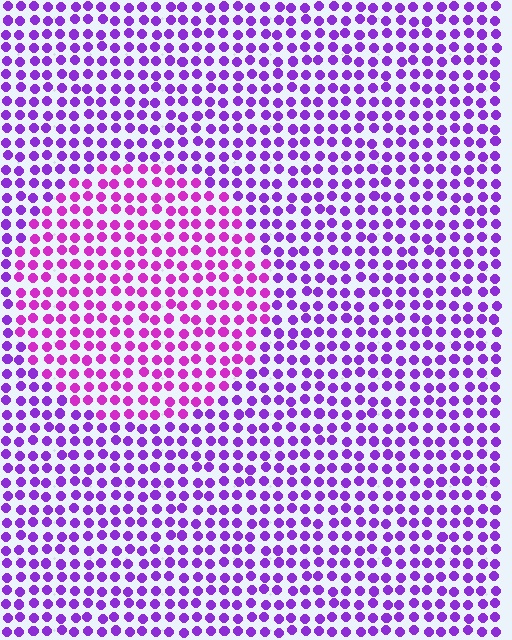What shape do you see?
I see a circle.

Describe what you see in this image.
The image is filled with small purple elements in a uniform arrangement. A circle-shaped region is visible where the elements are tinted to a slightly different hue, forming a subtle color boundary.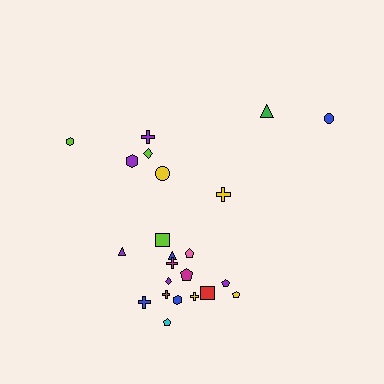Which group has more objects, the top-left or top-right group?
The top-left group.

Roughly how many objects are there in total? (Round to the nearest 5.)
Roughly 25 objects in total.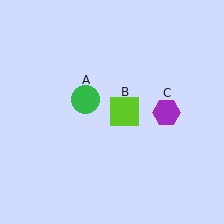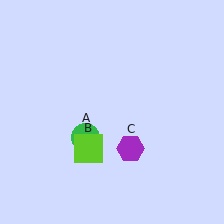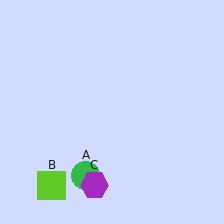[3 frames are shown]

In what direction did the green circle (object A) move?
The green circle (object A) moved down.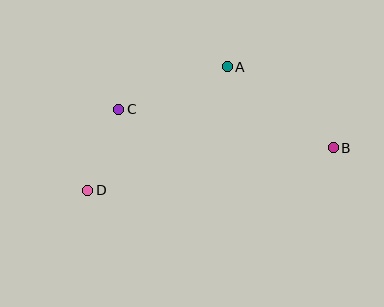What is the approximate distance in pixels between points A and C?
The distance between A and C is approximately 116 pixels.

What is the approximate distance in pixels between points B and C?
The distance between B and C is approximately 218 pixels.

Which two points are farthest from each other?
Points B and D are farthest from each other.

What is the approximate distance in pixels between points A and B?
The distance between A and B is approximately 133 pixels.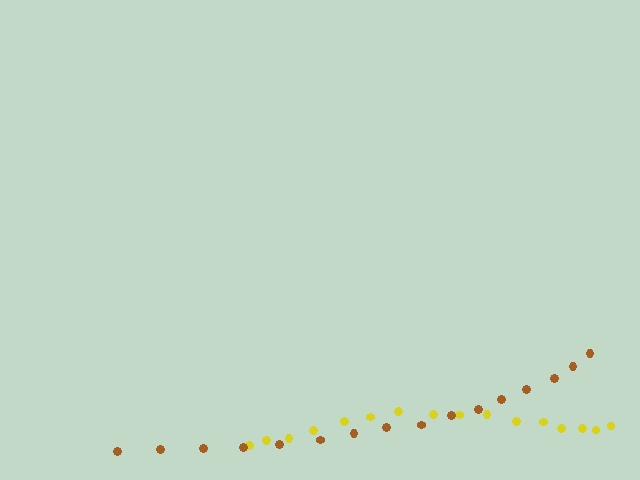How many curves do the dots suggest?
There are 2 distinct paths.